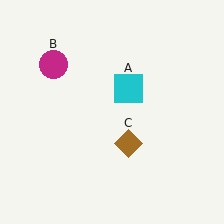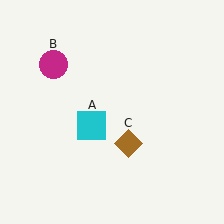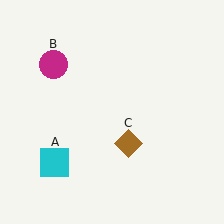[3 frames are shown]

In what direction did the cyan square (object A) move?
The cyan square (object A) moved down and to the left.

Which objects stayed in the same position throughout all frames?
Magenta circle (object B) and brown diamond (object C) remained stationary.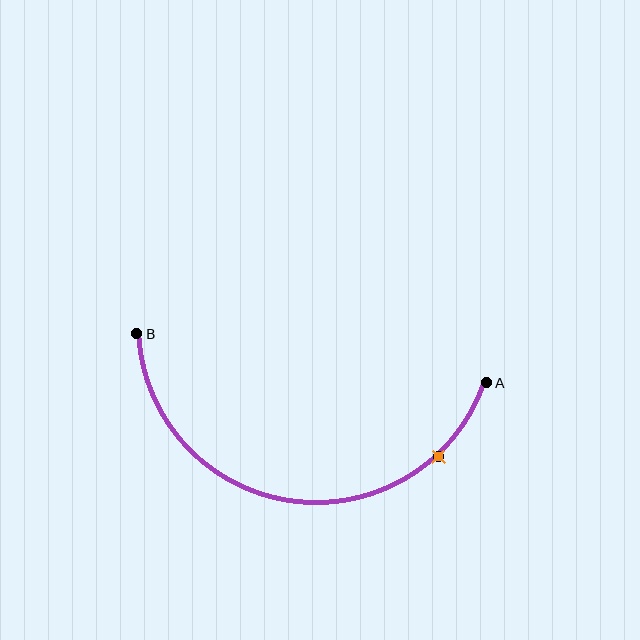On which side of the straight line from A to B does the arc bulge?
The arc bulges below the straight line connecting A and B.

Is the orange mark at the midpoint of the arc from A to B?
No. The orange mark lies on the arc but is closer to endpoint A. The arc midpoint would be at the point on the curve equidistant along the arc from both A and B.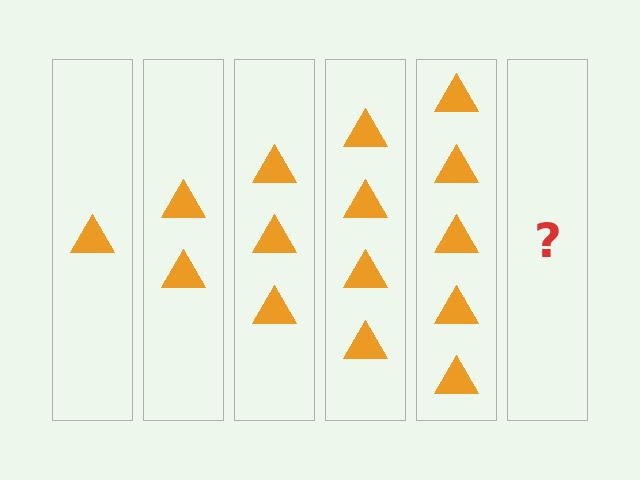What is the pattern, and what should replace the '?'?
The pattern is that each step adds one more triangle. The '?' should be 6 triangles.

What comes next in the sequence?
The next element should be 6 triangles.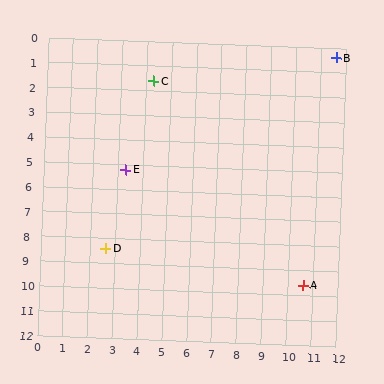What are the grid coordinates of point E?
Point E is at approximately (3.3, 5.2).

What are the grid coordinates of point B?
Point B is at approximately (11.6, 0.4).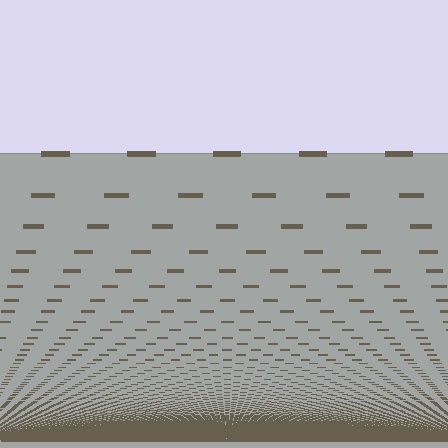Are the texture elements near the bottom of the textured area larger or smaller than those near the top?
Smaller. The gradient is inverted — elements near the bottom are smaller and denser.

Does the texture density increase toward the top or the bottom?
Density increases toward the bottom.